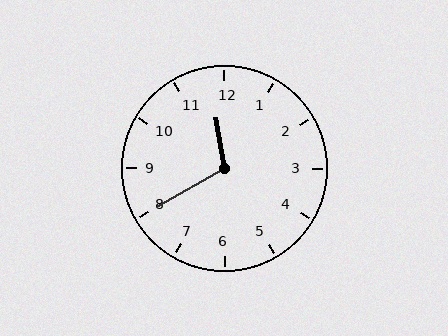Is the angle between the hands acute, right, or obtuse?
It is obtuse.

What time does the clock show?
11:40.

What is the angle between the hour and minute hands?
Approximately 110 degrees.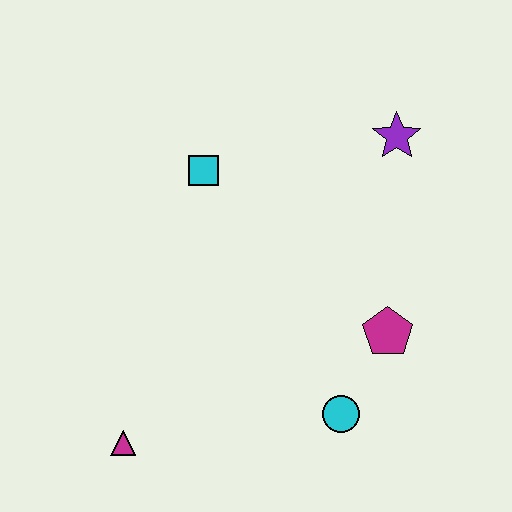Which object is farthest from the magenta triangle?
The purple star is farthest from the magenta triangle.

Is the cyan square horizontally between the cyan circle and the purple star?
No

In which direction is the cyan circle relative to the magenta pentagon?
The cyan circle is below the magenta pentagon.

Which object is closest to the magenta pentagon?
The cyan circle is closest to the magenta pentagon.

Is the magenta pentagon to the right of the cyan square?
Yes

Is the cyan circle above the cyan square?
No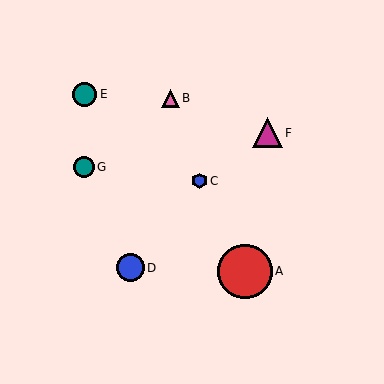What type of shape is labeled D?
Shape D is a blue circle.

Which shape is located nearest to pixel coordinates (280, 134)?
The magenta triangle (labeled F) at (267, 133) is nearest to that location.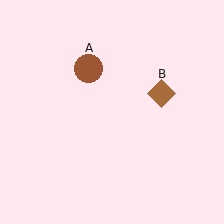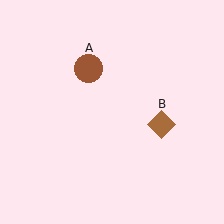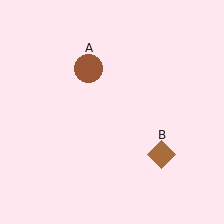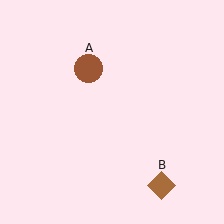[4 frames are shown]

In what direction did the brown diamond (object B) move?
The brown diamond (object B) moved down.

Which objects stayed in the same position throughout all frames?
Brown circle (object A) remained stationary.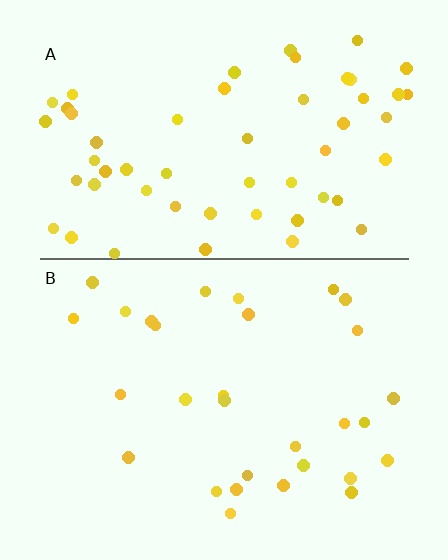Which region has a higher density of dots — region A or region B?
A (the top).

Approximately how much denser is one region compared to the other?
Approximately 1.9× — region A over region B.